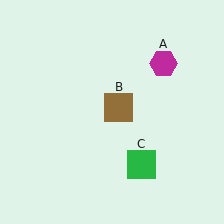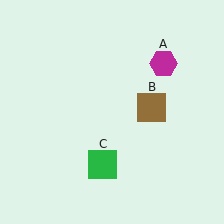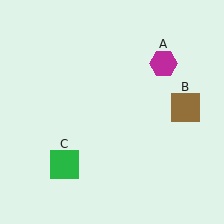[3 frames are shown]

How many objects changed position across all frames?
2 objects changed position: brown square (object B), green square (object C).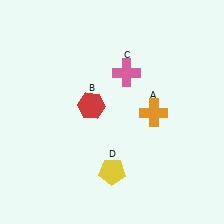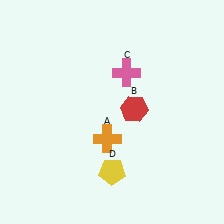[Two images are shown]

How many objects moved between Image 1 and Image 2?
2 objects moved between the two images.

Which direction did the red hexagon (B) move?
The red hexagon (B) moved right.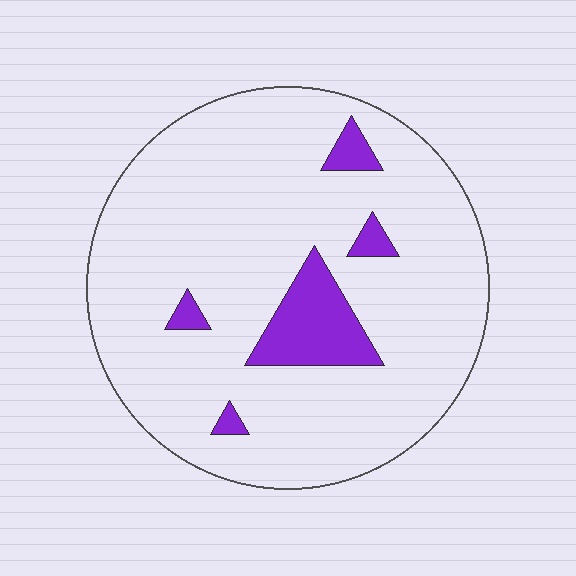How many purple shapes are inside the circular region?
5.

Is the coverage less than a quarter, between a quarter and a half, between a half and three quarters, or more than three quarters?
Less than a quarter.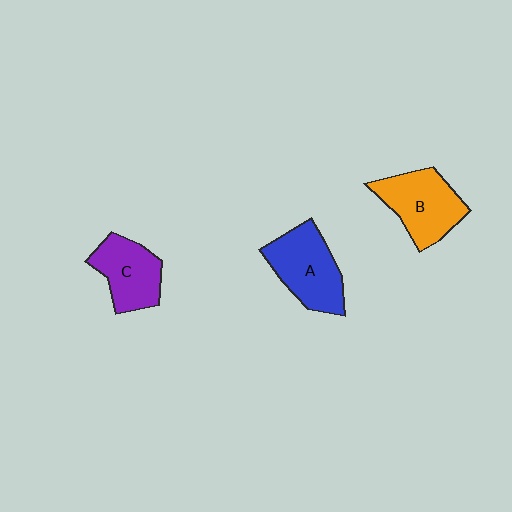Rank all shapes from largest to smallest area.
From largest to smallest: A (blue), B (orange), C (purple).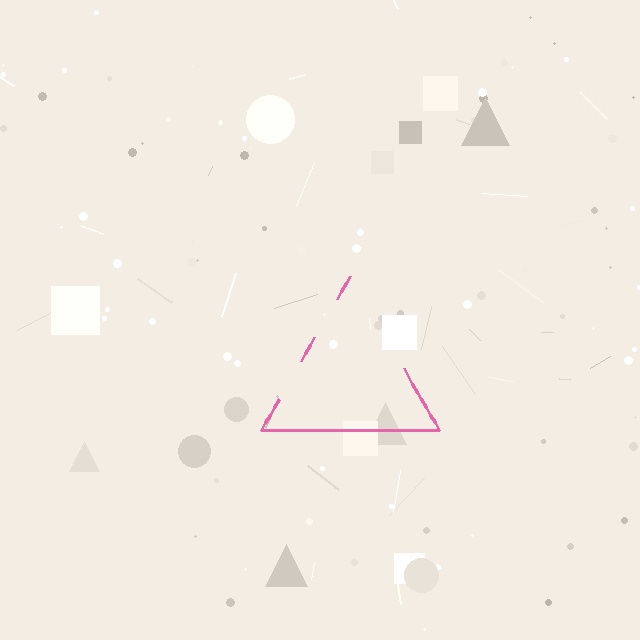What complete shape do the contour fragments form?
The contour fragments form a triangle.